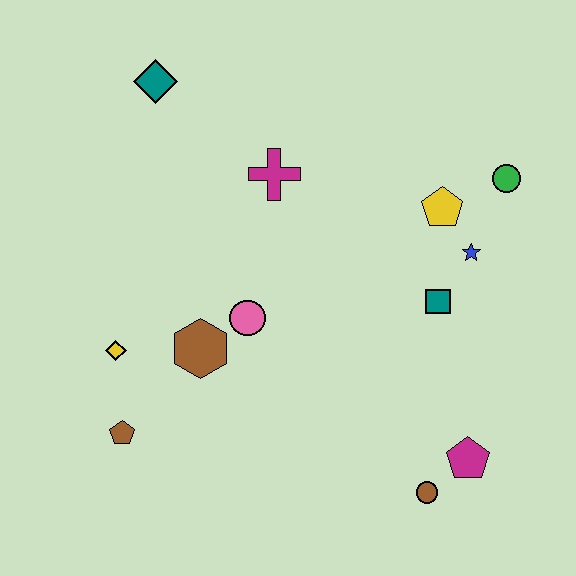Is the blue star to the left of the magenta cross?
No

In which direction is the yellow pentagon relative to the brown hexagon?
The yellow pentagon is to the right of the brown hexagon.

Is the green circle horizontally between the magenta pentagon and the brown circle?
No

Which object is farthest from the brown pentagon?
The green circle is farthest from the brown pentagon.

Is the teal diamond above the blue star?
Yes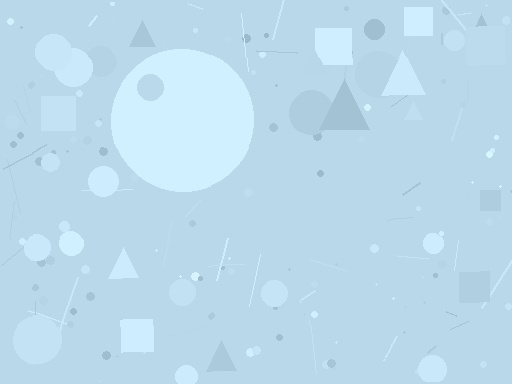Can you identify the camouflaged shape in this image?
The camouflaged shape is a circle.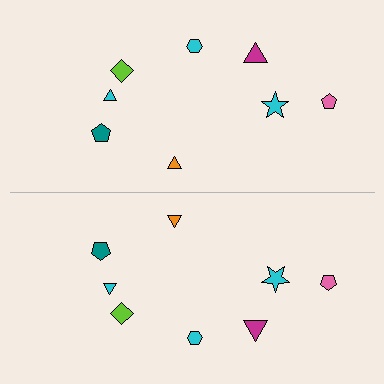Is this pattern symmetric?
Yes, this pattern has bilateral (reflection) symmetry.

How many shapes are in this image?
There are 16 shapes in this image.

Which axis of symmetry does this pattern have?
The pattern has a horizontal axis of symmetry running through the center of the image.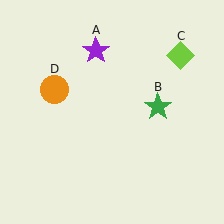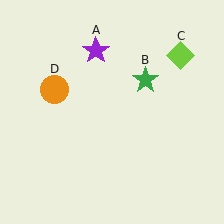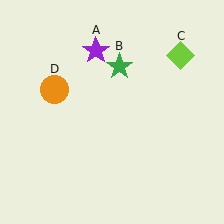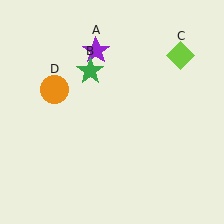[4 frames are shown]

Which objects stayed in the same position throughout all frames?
Purple star (object A) and lime diamond (object C) and orange circle (object D) remained stationary.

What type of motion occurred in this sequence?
The green star (object B) rotated counterclockwise around the center of the scene.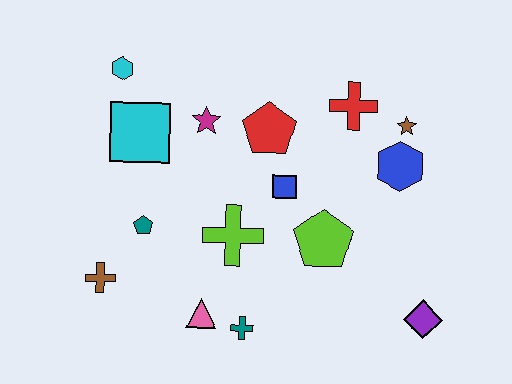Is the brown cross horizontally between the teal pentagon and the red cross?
No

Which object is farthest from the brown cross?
The brown star is farthest from the brown cross.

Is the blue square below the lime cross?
No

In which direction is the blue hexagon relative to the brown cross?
The blue hexagon is to the right of the brown cross.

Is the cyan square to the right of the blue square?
No